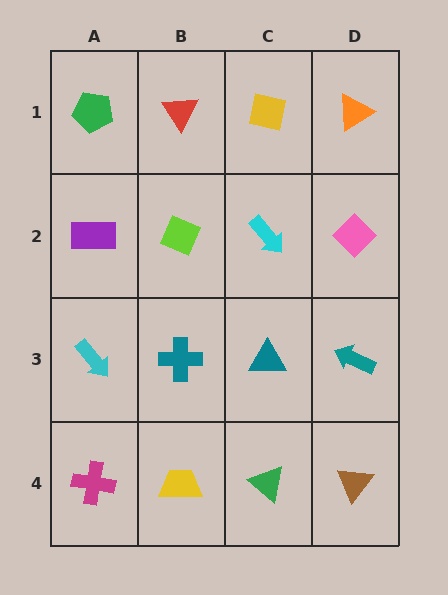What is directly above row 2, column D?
An orange triangle.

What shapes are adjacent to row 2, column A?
A green pentagon (row 1, column A), a cyan arrow (row 3, column A), a lime diamond (row 2, column B).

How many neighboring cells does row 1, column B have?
3.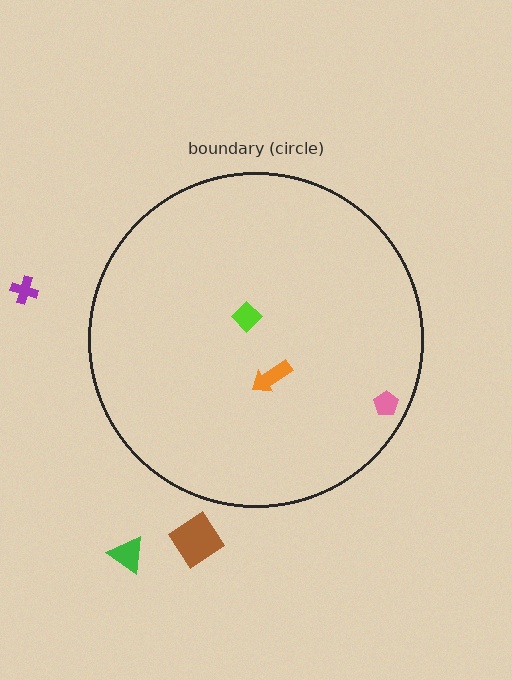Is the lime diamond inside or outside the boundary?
Inside.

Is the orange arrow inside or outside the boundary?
Inside.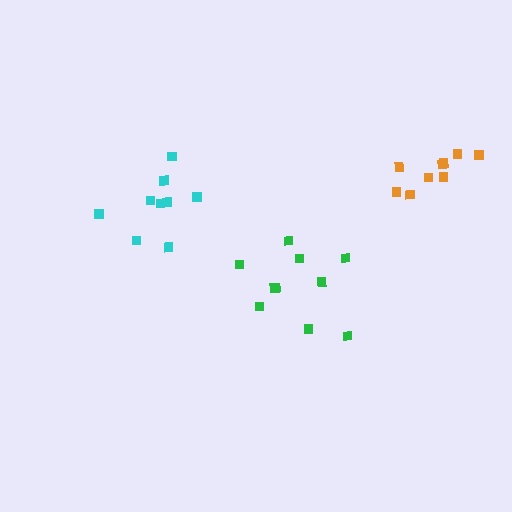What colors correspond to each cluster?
The clusters are colored: green, orange, cyan.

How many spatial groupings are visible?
There are 3 spatial groupings.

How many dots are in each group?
Group 1: 10 dots, Group 2: 9 dots, Group 3: 9 dots (28 total).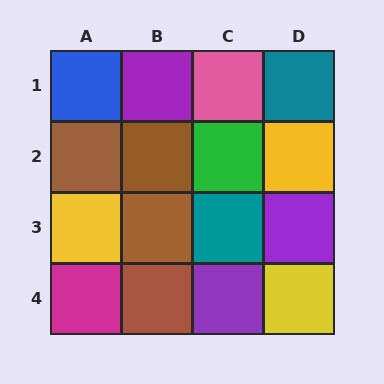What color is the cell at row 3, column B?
Brown.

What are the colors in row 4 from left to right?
Magenta, brown, purple, yellow.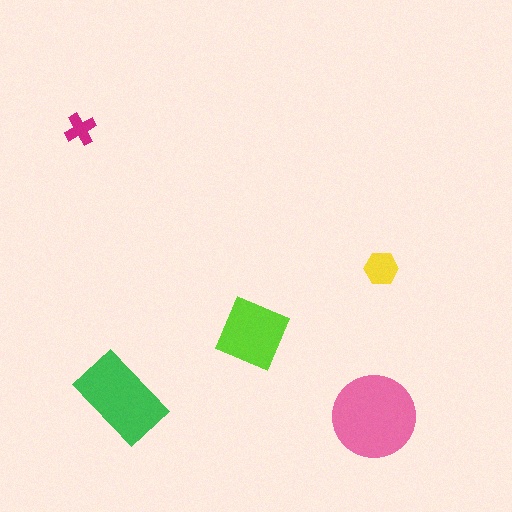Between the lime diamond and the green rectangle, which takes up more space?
The green rectangle.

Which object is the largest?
The pink circle.